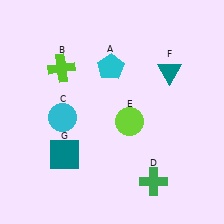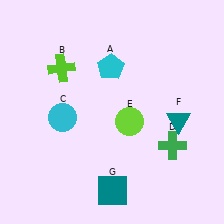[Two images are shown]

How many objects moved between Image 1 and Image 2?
3 objects moved between the two images.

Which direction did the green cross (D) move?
The green cross (D) moved up.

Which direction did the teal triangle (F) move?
The teal triangle (F) moved down.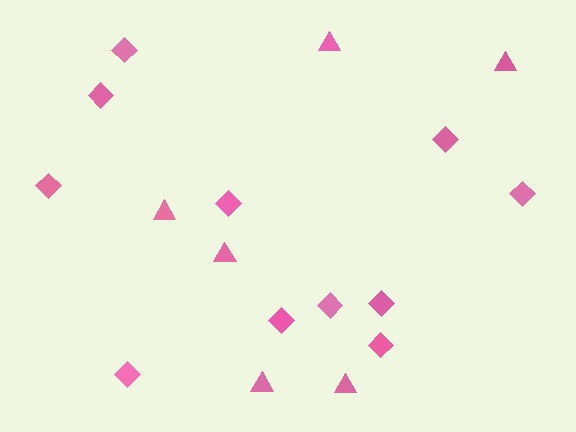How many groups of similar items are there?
There are 2 groups: one group of diamonds (11) and one group of triangles (6).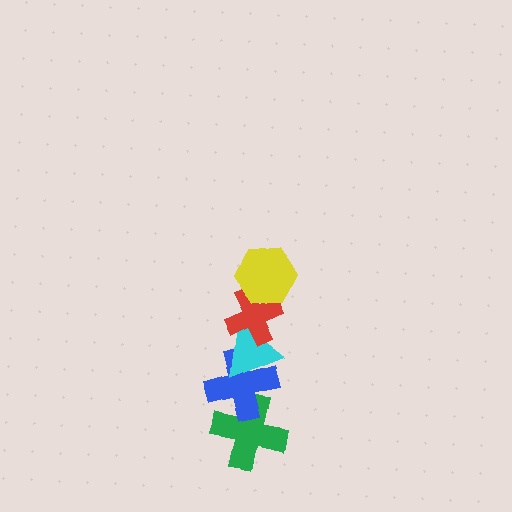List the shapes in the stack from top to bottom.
From top to bottom: the yellow hexagon, the red cross, the cyan triangle, the blue cross, the green cross.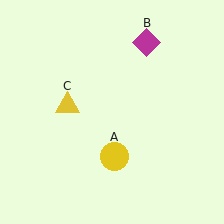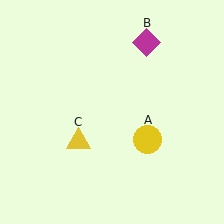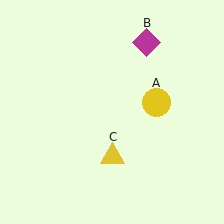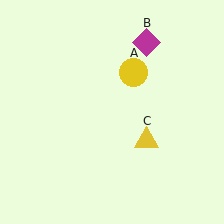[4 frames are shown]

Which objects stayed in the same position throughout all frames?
Magenta diamond (object B) remained stationary.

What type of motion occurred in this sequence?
The yellow circle (object A), yellow triangle (object C) rotated counterclockwise around the center of the scene.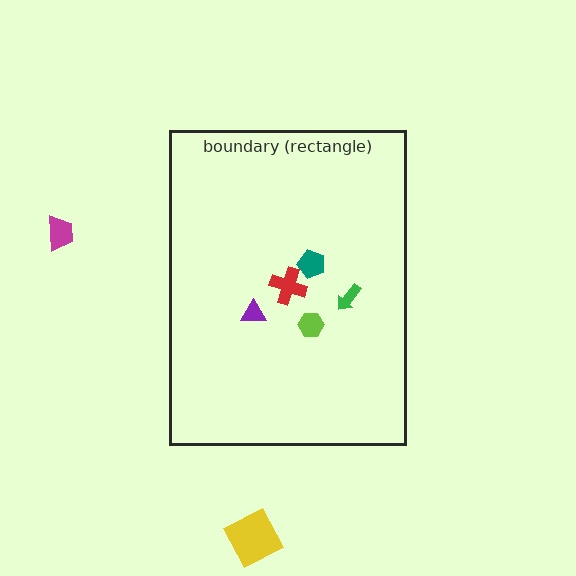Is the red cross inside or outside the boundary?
Inside.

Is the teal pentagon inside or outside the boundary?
Inside.